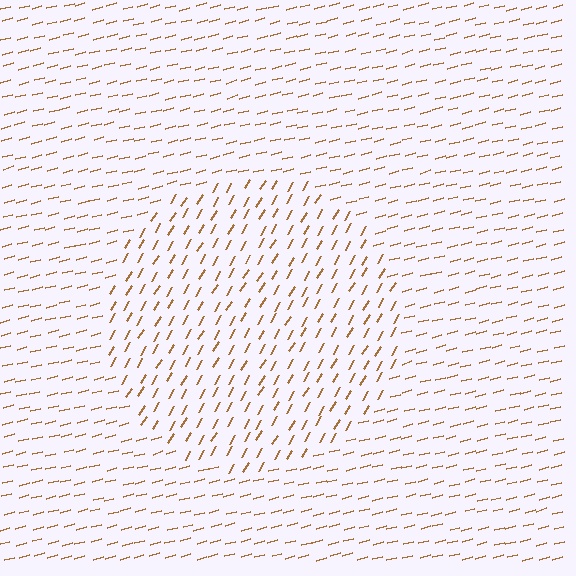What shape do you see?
I see a circle.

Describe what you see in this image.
The image is filled with small brown line segments. A circle region in the image has lines oriented differently from the surrounding lines, creating a visible texture boundary.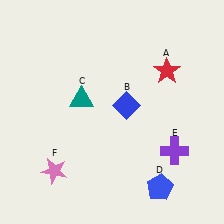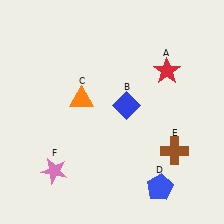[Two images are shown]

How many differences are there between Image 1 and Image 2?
There are 2 differences between the two images.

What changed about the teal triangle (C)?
In Image 1, C is teal. In Image 2, it changed to orange.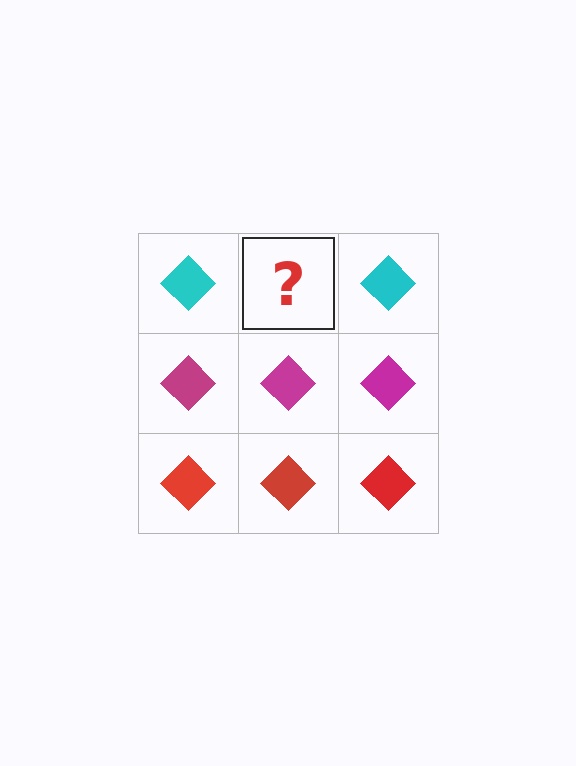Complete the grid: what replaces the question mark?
The question mark should be replaced with a cyan diamond.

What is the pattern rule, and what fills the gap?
The rule is that each row has a consistent color. The gap should be filled with a cyan diamond.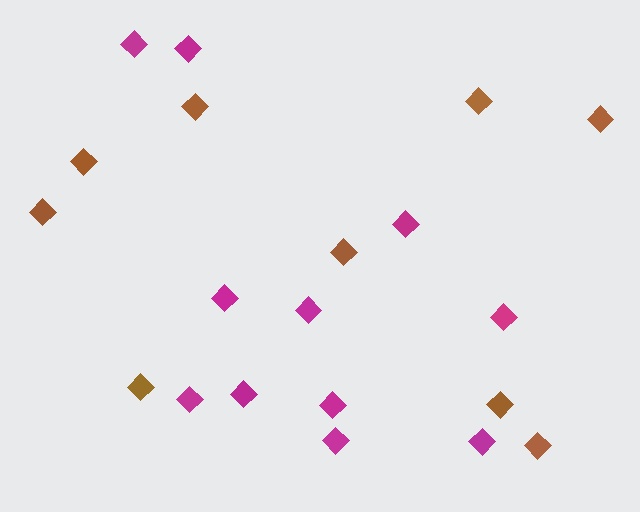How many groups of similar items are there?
There are 2 groups: one group of magenta diamonds (11) and one group of brown diamonds (9).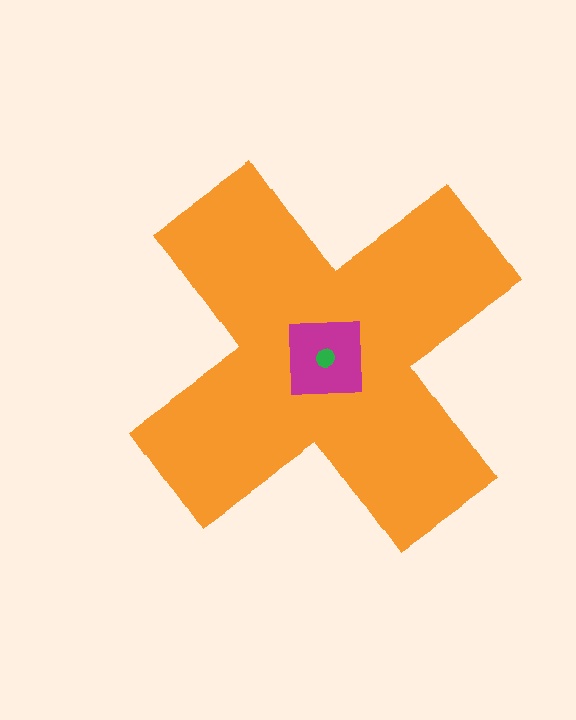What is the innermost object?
The green circle.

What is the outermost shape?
The orange cross.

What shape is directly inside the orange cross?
The magenta square.